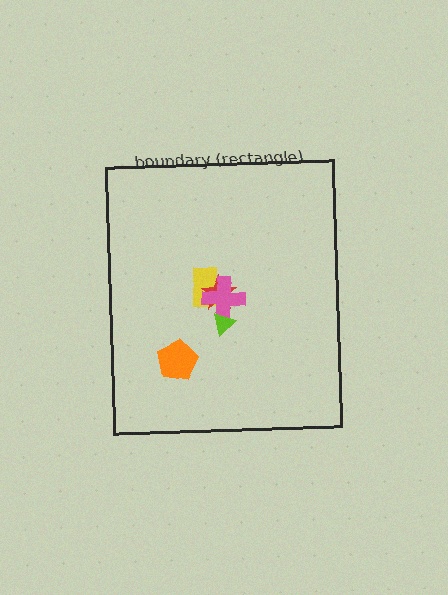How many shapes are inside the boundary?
5 inside, 0 outside.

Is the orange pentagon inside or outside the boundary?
Inside.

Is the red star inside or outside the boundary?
Inside.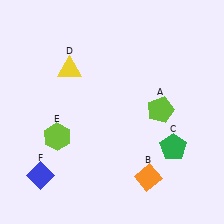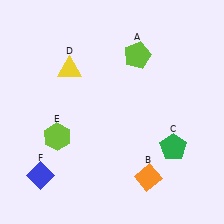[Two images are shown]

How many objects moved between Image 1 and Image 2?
1 object moved between the two images.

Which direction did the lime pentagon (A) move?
The lime pentagon (A) moved up.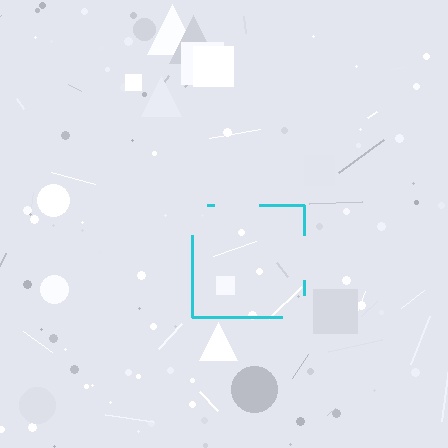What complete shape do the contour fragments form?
The contour fragments form a square.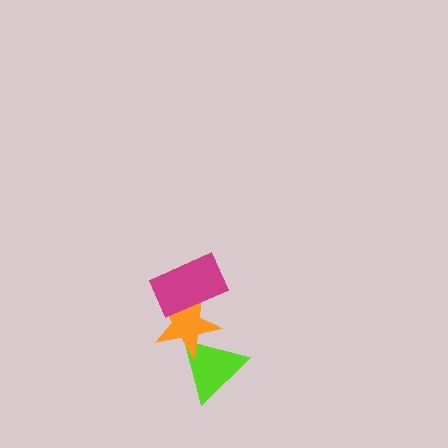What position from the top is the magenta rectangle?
The magenta rectangle is 1st from the top.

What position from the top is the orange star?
The orange star is 2nd from the top.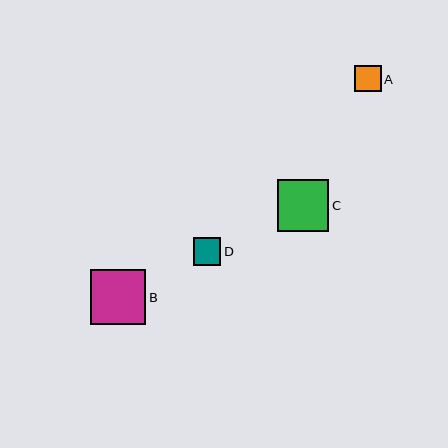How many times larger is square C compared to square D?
Square C is approximately 1.9 times the size of square D.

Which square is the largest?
Square B is the largest with a size of approximately 55 pixels.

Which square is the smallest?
Square A is the smallest with a size of approximately 27 pixels.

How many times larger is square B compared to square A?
Square B is approximately 2.1 times the size of square A.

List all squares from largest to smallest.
From largest to smallest: B, C, D, A.